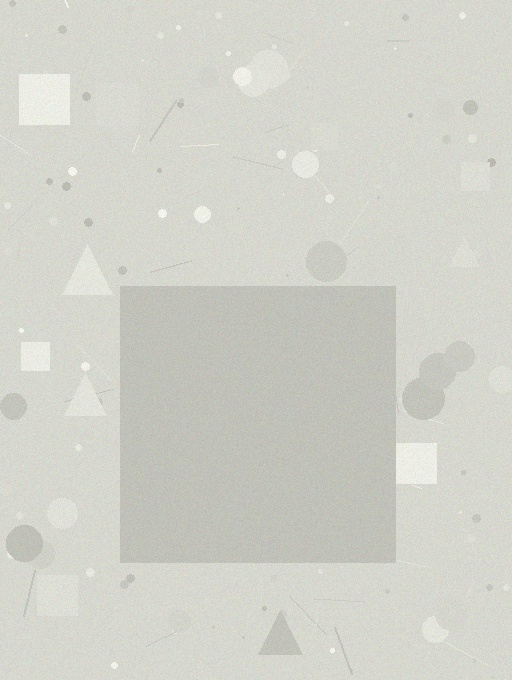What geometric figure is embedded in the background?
A square is embedded in the background.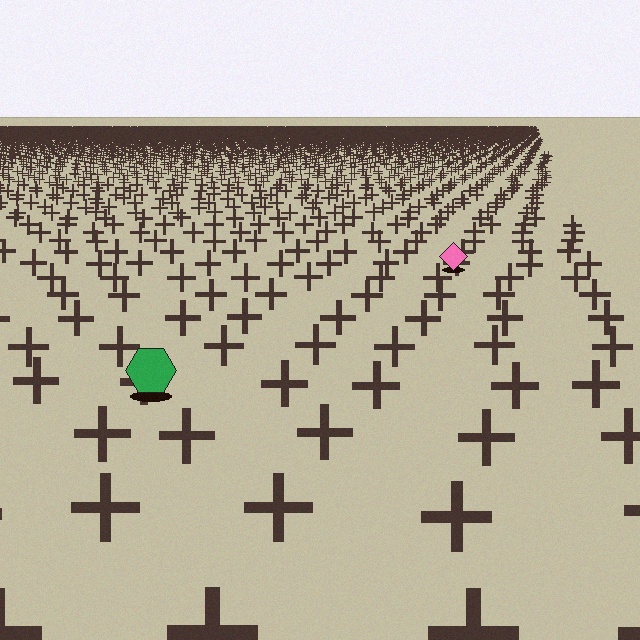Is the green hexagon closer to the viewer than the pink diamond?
Yes. The green hexagon is closer — you can tell from the texture gradient: the ground texture is coarser near it.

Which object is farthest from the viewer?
The pink diamond is farthest from the viewer. It appears smaller and the ground texture around it is denser.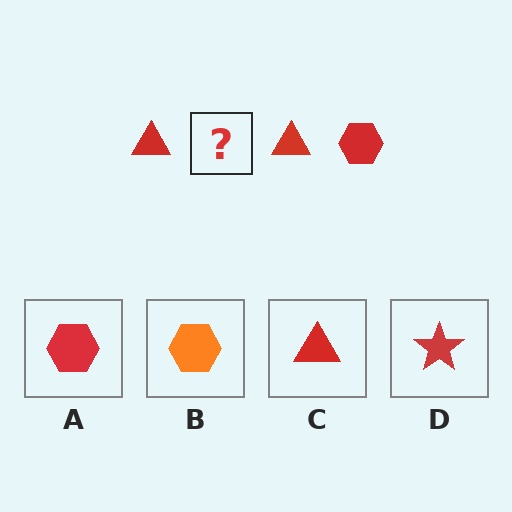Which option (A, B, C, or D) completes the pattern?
A.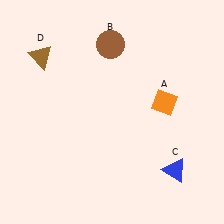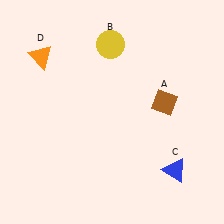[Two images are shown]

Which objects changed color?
A changed from orange to brown. B changed from brown to yellow. D changed from brown to orange.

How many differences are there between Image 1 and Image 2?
There are 3 differences between the two images.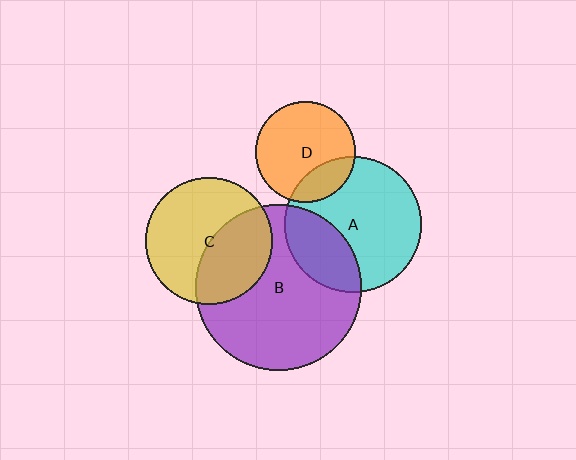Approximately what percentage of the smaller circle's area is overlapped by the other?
Approximately 30%.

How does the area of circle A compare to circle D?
Approximately 1.8 times.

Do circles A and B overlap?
Yes.